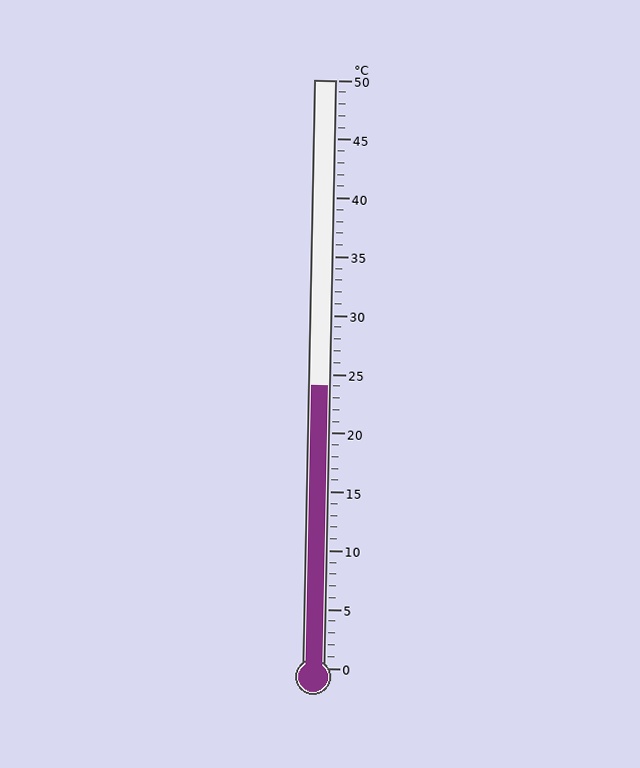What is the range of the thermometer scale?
The thermometer scale ranges from 0°C to 50°C.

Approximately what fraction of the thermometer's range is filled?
The thermometer is filled to approximately 50% of its range.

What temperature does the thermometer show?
The thermometer shows approximately 24°C.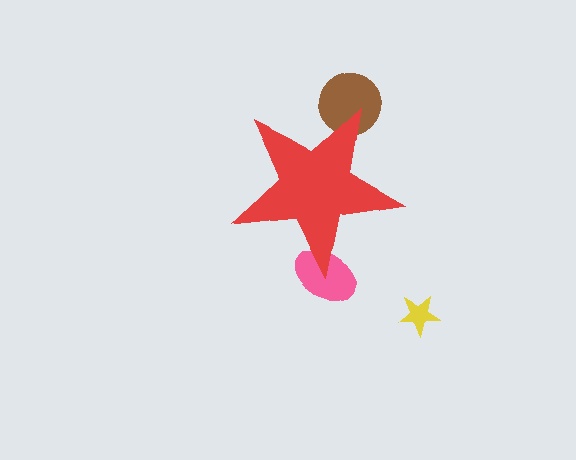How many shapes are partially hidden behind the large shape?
2 shapes are partially hidden.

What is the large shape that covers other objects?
A red star.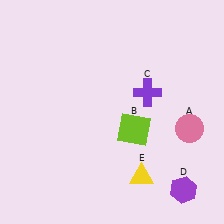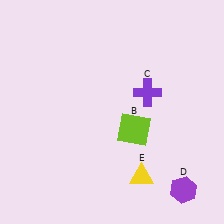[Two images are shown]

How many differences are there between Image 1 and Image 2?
There is 1 difference between the two images.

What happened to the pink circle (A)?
The pink circle (A) was removed in Image 2. It was in the bottom-right area of Image 1.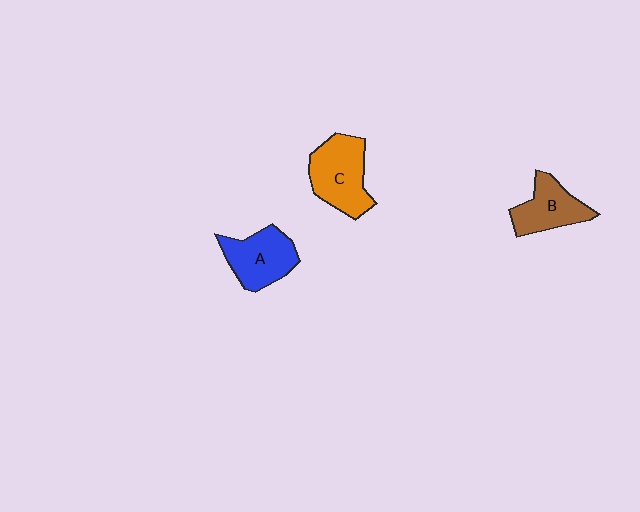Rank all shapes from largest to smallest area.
From largest to smallest: C (orange), A (blue), B (brown).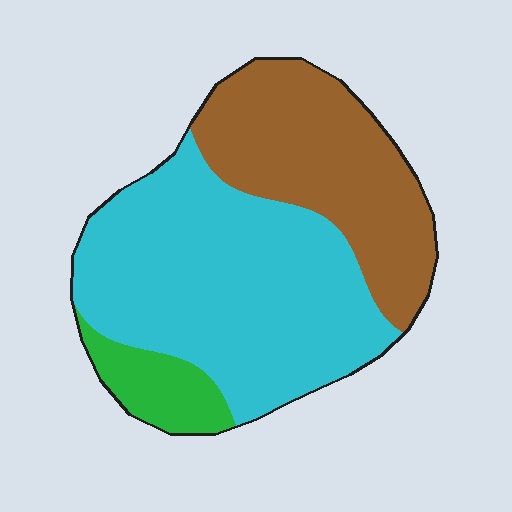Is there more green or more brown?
Brown.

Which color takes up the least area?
Green, at roughly 10%.